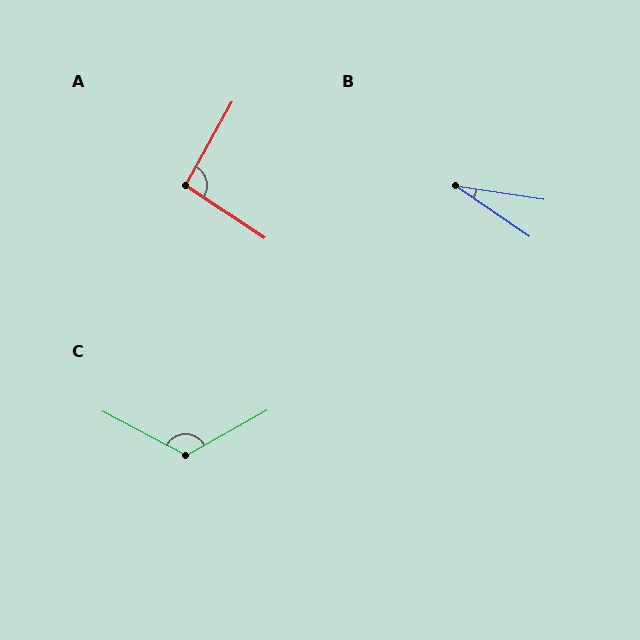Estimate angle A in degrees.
Approximately 94 degrees.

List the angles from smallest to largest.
B (26°), A (94°), C (123°).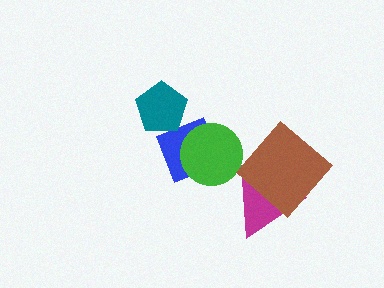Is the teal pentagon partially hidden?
No, no other shape covers it.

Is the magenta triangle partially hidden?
Yes, it is partially covered by another shape.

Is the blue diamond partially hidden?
Yes, it is partially covered by another shape.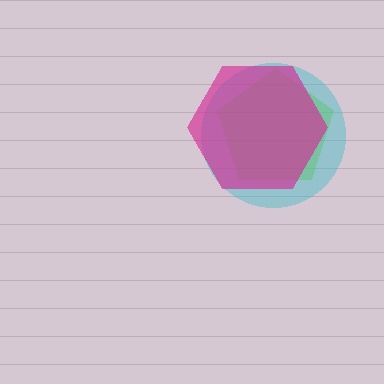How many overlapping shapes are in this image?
There are 3 overlapping shapes in the image.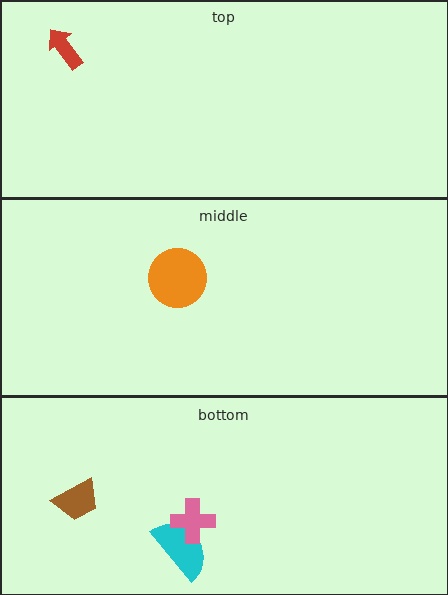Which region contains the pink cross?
The bottom region.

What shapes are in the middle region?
The orange circle.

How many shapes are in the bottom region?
3.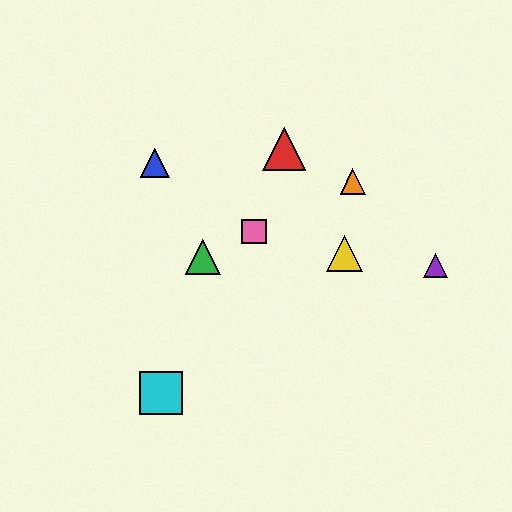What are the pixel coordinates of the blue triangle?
The blue triangle is at (155, 163).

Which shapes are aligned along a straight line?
The green triangle, the orange triangle, the pink square are aligned along a straight line.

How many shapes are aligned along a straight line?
3 shapes (the green triangle, the orange triangle, the pink square) are aligned along a straight line.